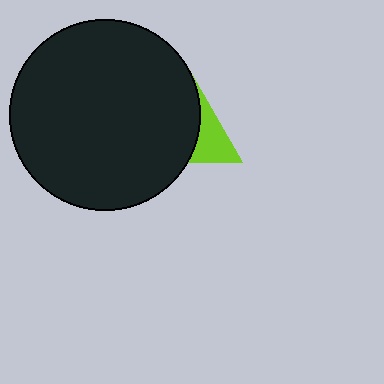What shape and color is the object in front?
The object in front is a black circle.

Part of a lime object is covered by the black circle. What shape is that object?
It is a triangle.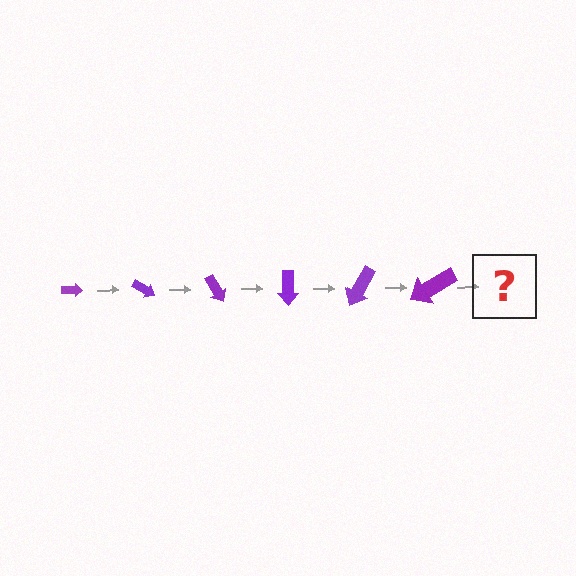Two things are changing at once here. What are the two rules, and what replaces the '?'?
The two rules are that the arrow grows larger each step and it rotates 30 degrees each step. The '?' should be an arrow, larger than the previous one and rotated 180 degrees from the start.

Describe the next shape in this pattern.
It should be an arrow, larger than the previous one and rotated 180 degrees from the start.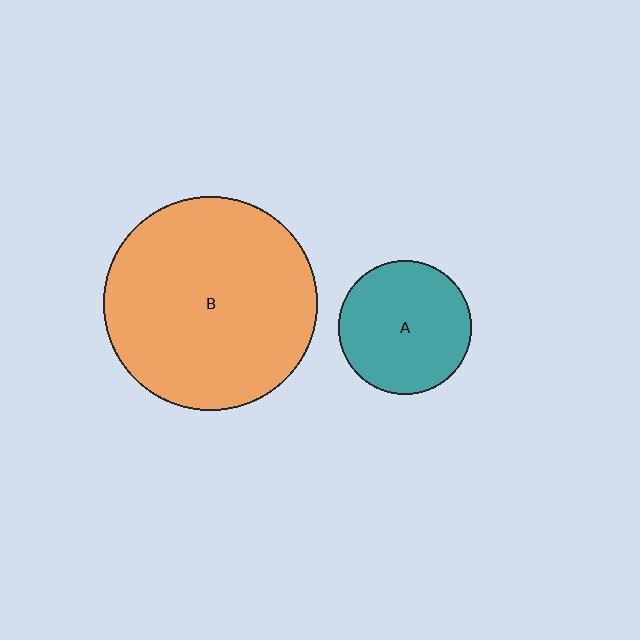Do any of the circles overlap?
No, none of the circles overlap.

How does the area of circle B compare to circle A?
Approximately 2.6 times.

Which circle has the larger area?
Circle B (orange).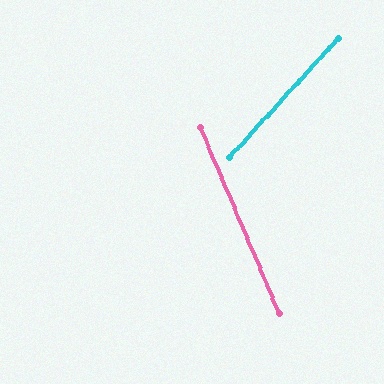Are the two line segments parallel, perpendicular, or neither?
Neither parallel nor perpendicular — they differ by about 65°.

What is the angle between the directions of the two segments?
Approximately 65 degrees.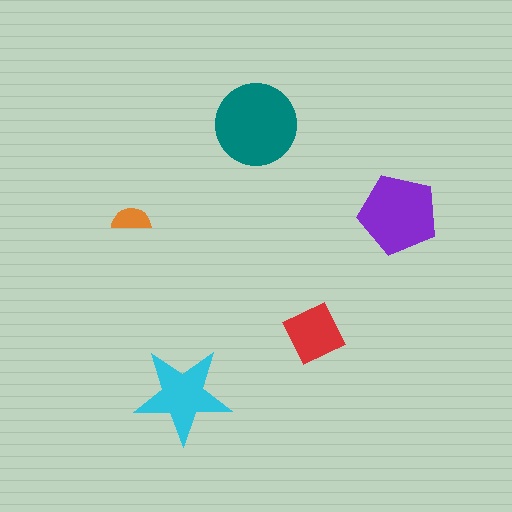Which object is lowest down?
The cyan star is bottommost.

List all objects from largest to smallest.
The teal circle, the purple pentagon, the cyan star, the red diamond, the orange semicircle.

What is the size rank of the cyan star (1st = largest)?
3rd.